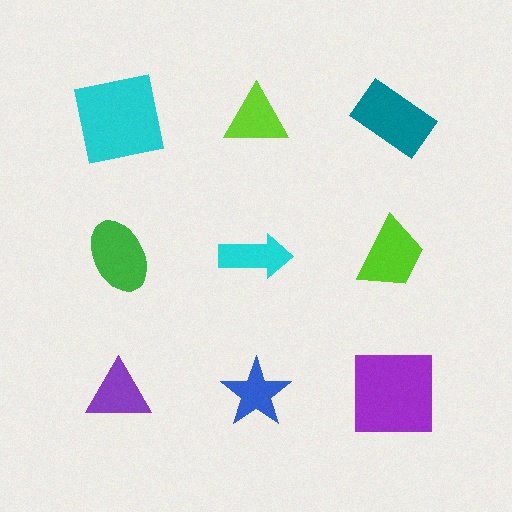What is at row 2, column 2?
A cyan arrow.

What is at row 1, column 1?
A cyan square.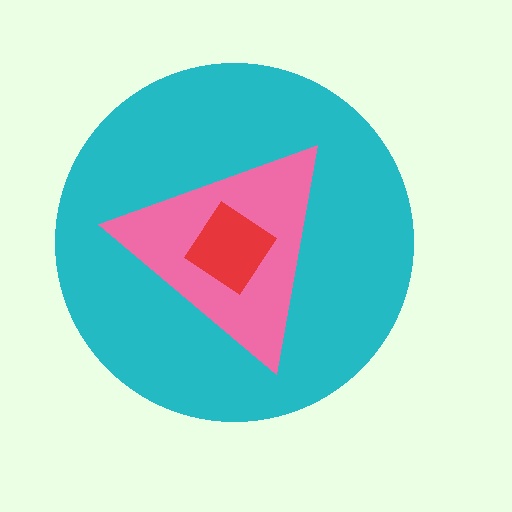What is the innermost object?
The red diamond.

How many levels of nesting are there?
3.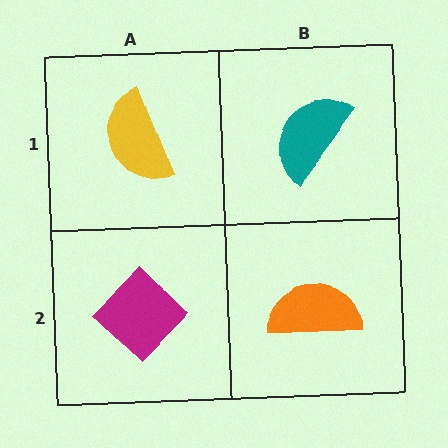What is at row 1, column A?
A yellow semicircle.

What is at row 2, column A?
A magenta diamond.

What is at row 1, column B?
A teal semicircle.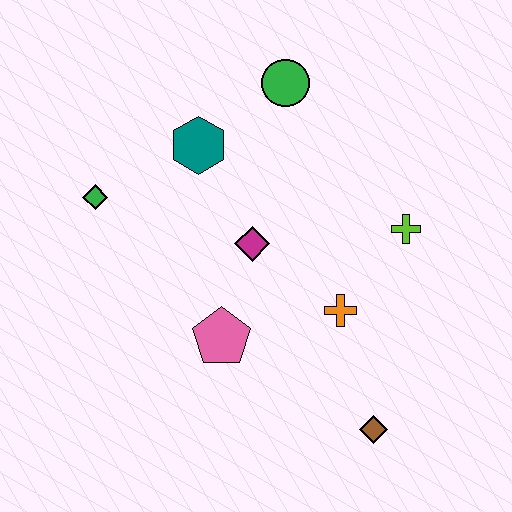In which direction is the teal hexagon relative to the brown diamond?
The teal hexagon is above the brown diamond.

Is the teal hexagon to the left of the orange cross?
Yes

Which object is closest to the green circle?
The teal hexagon is closest to the green circle.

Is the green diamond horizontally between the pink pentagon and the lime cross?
No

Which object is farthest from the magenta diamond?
The brown diamond is farthest from the magenta diamond.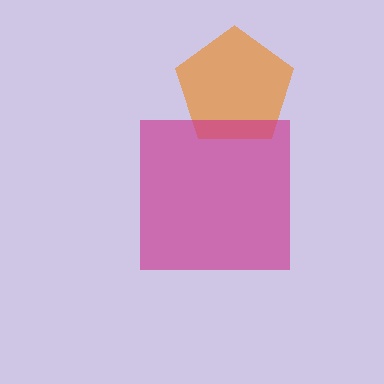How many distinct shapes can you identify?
There are 2 distinct shapes: an orange pentagon, a magenta square.